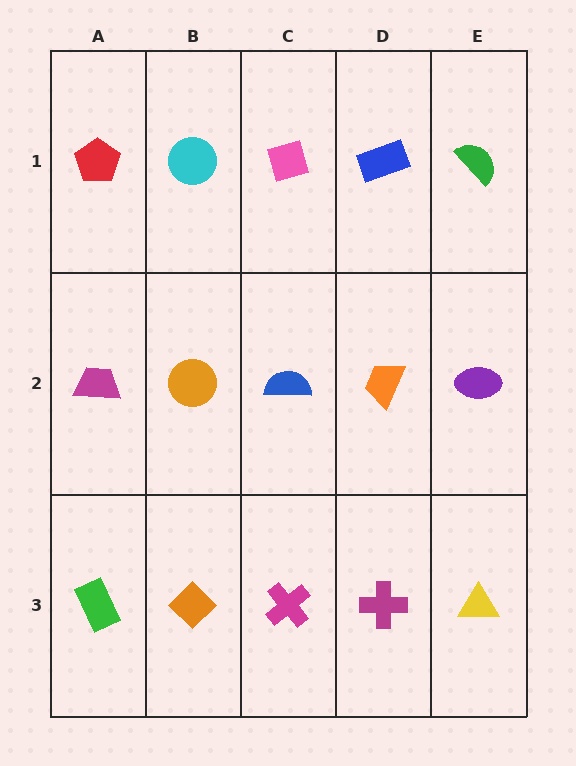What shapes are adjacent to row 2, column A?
A red pentagon (row 1, column A), a green rectangle (row 3, column A), an orange circle (row 2, column B).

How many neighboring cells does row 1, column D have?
3.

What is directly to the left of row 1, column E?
A blue rectangle.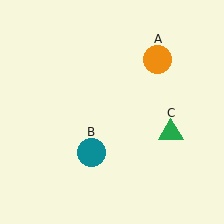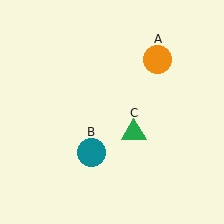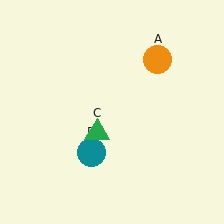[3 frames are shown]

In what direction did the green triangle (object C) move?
The green triangle (object C) moved left.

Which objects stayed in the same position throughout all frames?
Orange circle (object A) and teal circle (object B) remained stationary.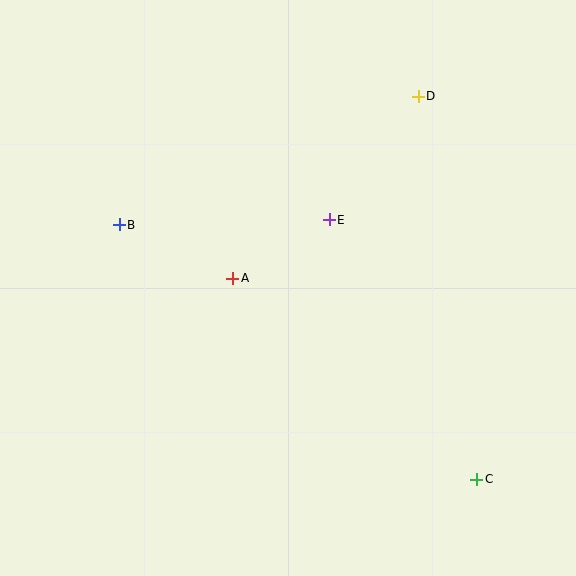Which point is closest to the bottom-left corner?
Point B is closest to the bottom-left corner.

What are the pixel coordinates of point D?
Point D is at (418, 96).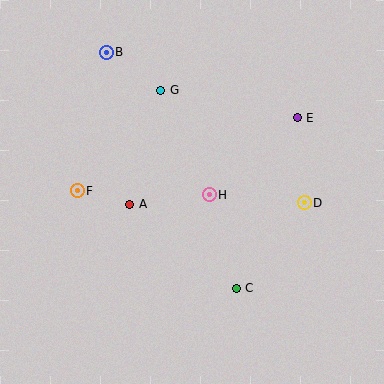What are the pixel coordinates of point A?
Point A is at (130, 204).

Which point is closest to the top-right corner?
Point E is closest to the top-right corner.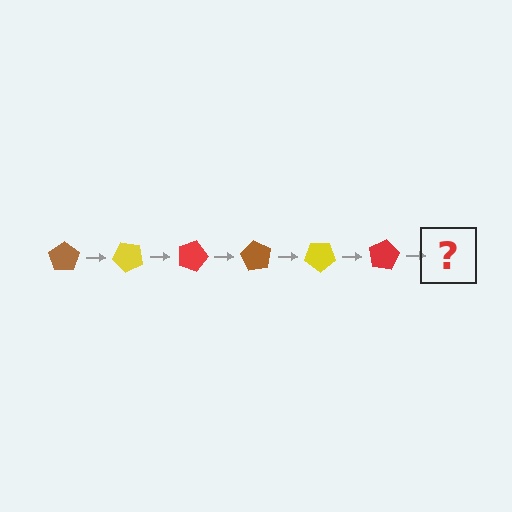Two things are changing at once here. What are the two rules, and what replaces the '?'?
The two rules are that it rotates 45 degrees each step and the color cycles through brown, yellow, and red. The '?' should be a brown pentagon, rotated 270 degrees from the start.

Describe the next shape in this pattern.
It should be a brown pentagon, rotated 270 degrees from the start.